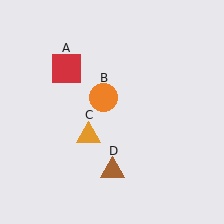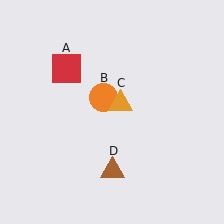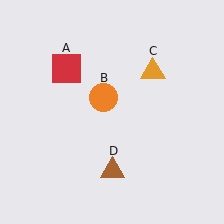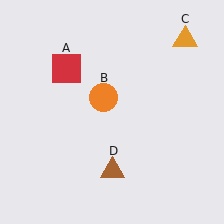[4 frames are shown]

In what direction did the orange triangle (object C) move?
The orange triangle (object C) moved up and to the right.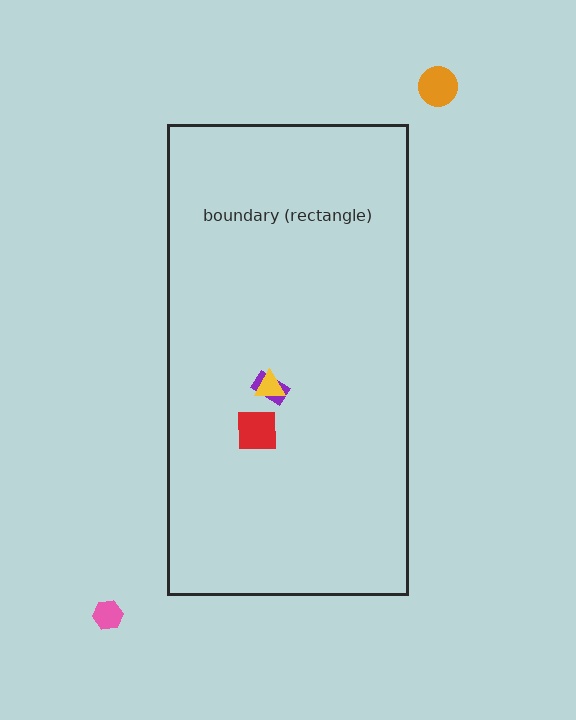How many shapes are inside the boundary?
3 inside, 2 outside.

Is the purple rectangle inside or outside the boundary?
Inside.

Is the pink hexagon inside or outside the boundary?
Outside.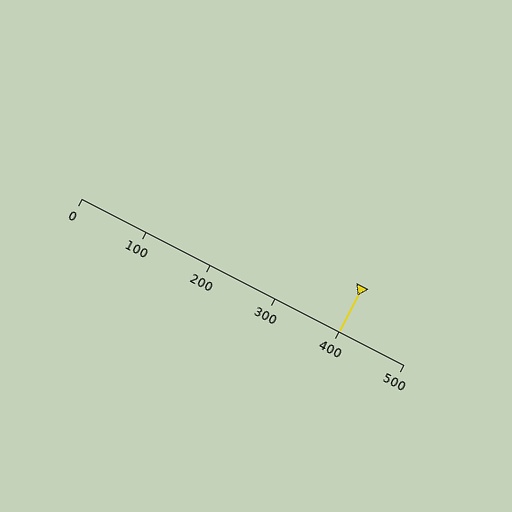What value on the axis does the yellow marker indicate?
The marker indicates approximately 400.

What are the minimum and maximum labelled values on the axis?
The axis runs from 0 to 500.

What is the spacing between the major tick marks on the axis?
The major ticks are spaced 100 apart.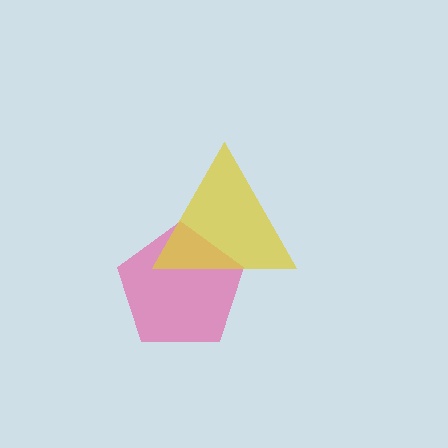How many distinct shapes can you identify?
There are 2 distinct shapes: a pink pentagon, a yellow triangle.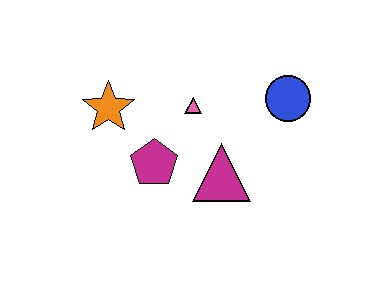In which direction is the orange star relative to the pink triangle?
The orange star is to the left of the pink triangle.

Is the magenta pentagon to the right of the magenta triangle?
No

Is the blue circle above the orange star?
Yes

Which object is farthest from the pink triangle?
The blue circle is farthest from the pink triangle.